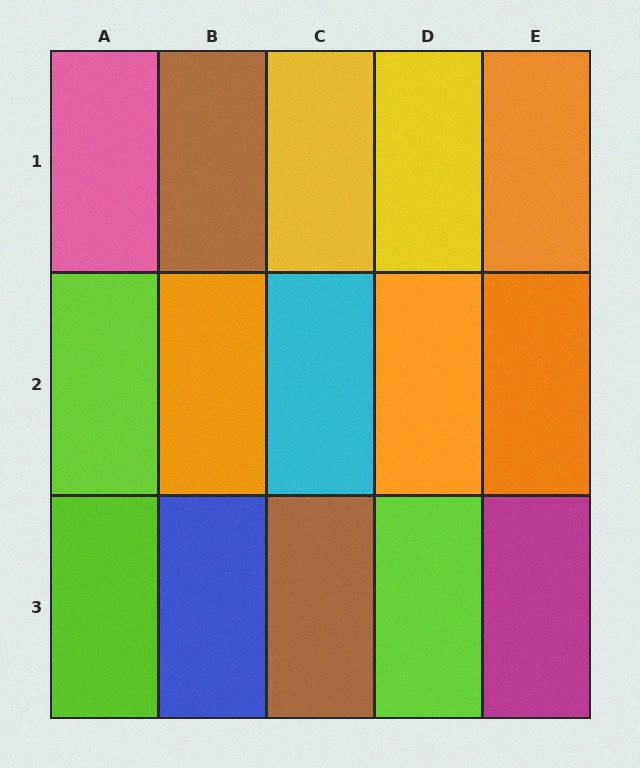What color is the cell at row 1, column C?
Yellow.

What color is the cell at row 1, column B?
Brown.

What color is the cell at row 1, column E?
Orange.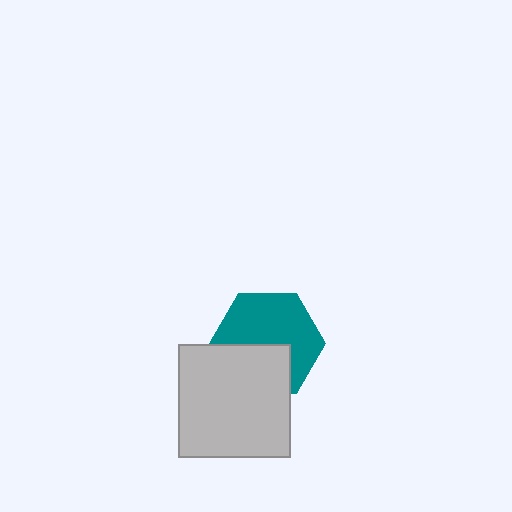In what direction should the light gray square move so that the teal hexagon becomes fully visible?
The light gray square should move down. That is the shortest direction to clear the overlap and leave the teal hexagon fully visible.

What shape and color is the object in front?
The object in front is a light gray square.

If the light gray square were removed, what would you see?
You would see the complete teal hexagon.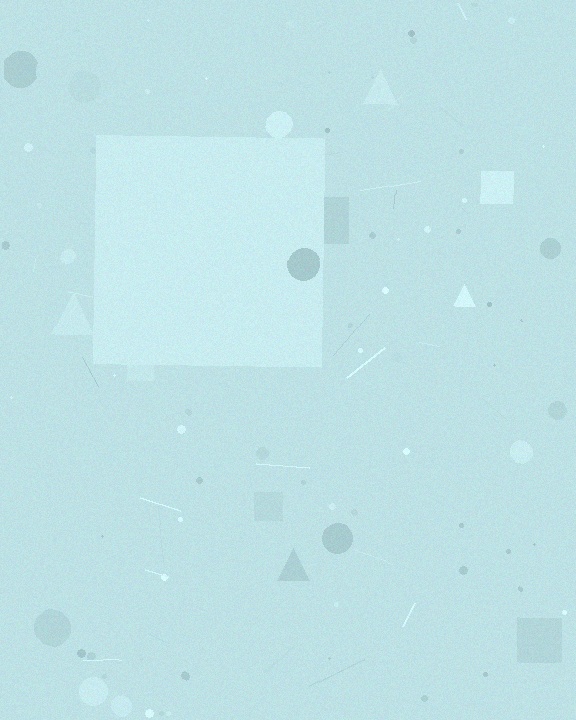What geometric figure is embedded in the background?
A square is embedded in the background.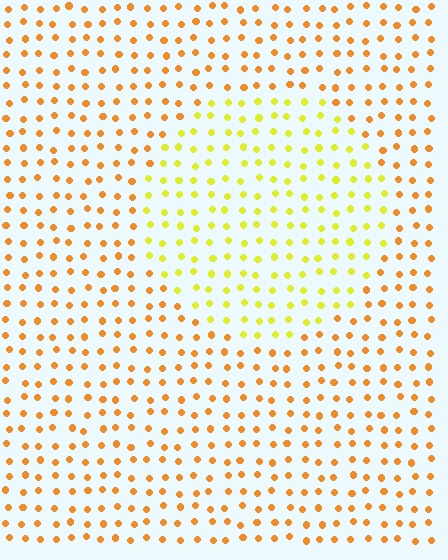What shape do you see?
I see a circle.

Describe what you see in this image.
The image is filled with small orange elements in a uniform arrangement. A circle-shaped region is visible where the elements are tinted to a slightly different hue, forming a subtle color boundary.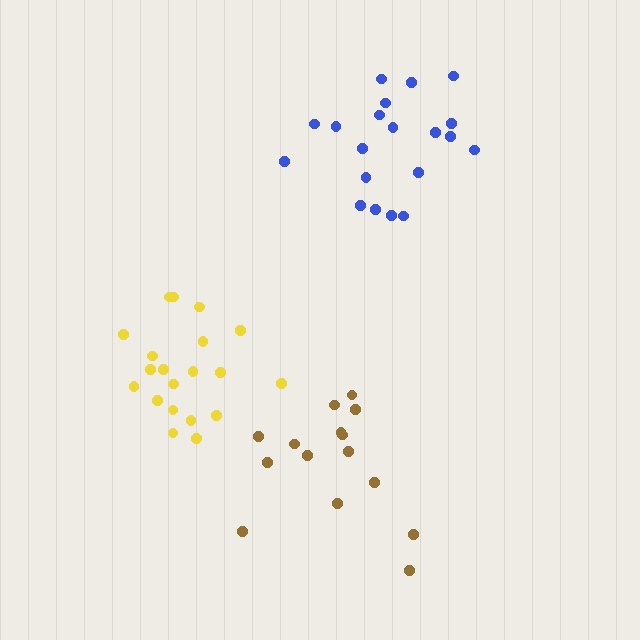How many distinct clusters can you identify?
There are 3 distinct clusters.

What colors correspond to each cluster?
The clusters are colored: yellow, blue, brown.